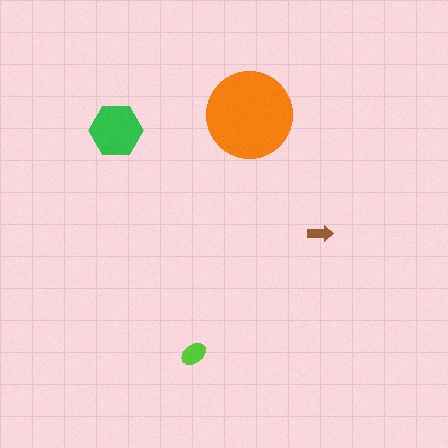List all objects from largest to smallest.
The orange circle, the green hexagon, the lime ellipse, the brown arrow.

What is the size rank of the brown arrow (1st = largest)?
4th.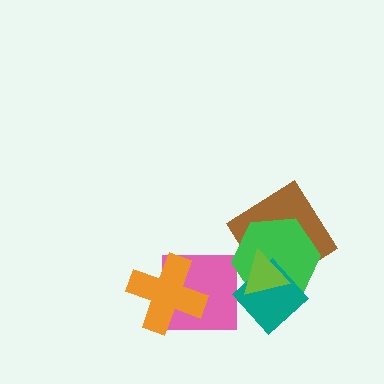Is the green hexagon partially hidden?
Yes, it is partially covered by another shape.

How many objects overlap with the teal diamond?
2 objects overlap with the teal diamond.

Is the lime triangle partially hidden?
No, no other shape covers it.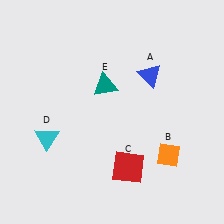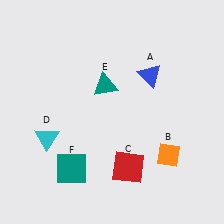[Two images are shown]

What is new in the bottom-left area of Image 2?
A teal square (F) was added in the bottom-left area of Image 2.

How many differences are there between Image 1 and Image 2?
There is 1 difference between the two images.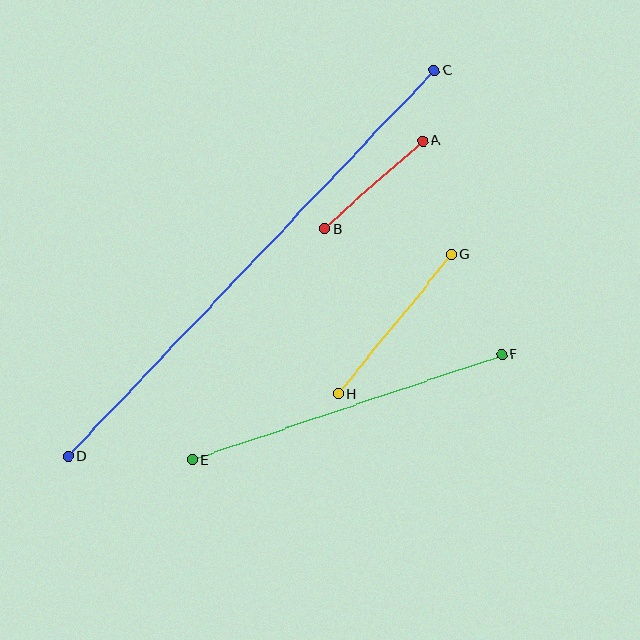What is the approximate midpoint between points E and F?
The midpoint is at approximately (347, 407) pixels.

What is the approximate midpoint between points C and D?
The midpoint is at approximately (251, 264) pixels.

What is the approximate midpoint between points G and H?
The midpoint is at approximately (395, 324) pixels.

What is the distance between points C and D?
The distance is approximately 532 pixels.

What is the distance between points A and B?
The distance is approximately 132 pixels.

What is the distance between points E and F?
The distance is approximately 327 pixels.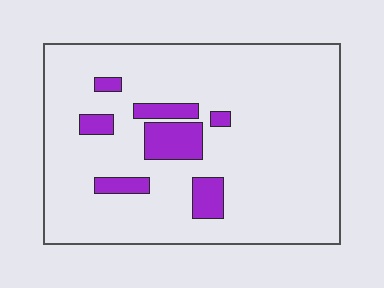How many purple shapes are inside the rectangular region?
7.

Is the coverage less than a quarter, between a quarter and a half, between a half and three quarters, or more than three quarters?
Less than a quarter.